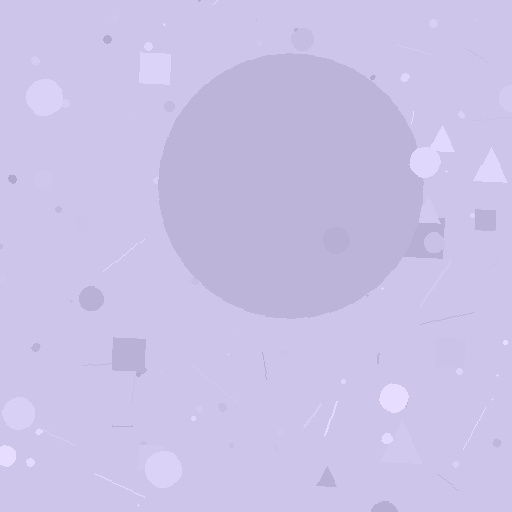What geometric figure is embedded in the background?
A circle is embedded in the background.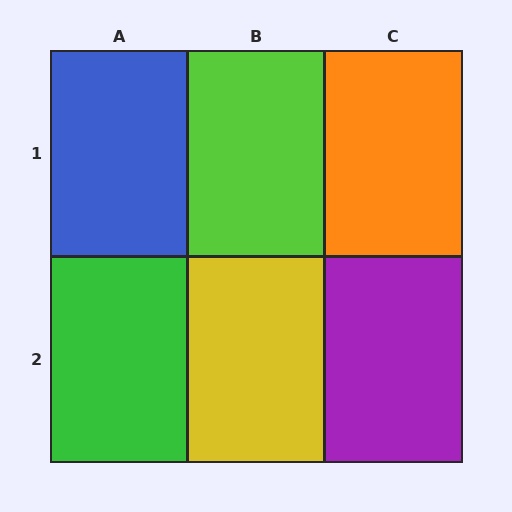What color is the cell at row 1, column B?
Lime.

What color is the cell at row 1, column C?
Orange.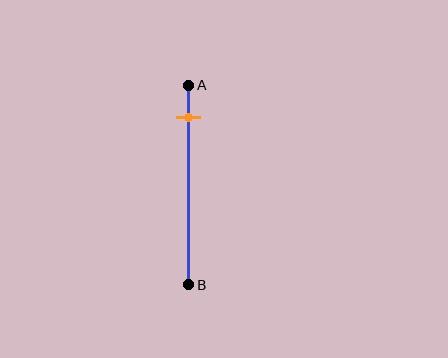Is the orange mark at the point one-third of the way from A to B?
No, the mark is at about 15% from A, not at the 33% one-third point.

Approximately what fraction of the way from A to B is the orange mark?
The orange mark is approximately 15% of the way from A to B.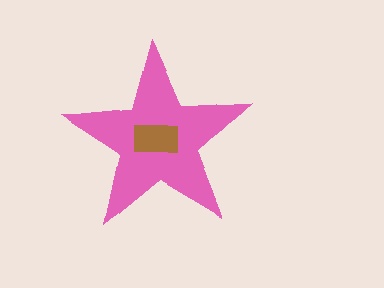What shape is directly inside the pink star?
The brown rectangle.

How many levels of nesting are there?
2.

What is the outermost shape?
The pink star.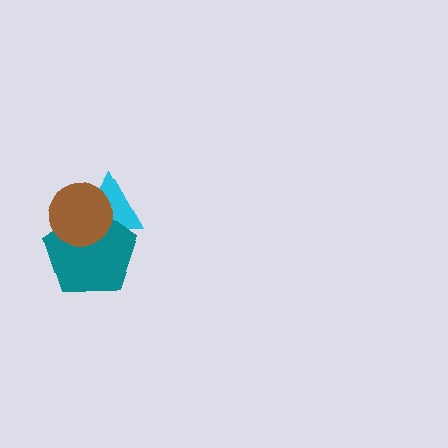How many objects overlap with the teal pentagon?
2 objects overlap with the teal pentagon.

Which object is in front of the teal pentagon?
The brown circle is in front of the teal pentagon.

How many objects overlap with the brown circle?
2 objects overlap with the brown circle.